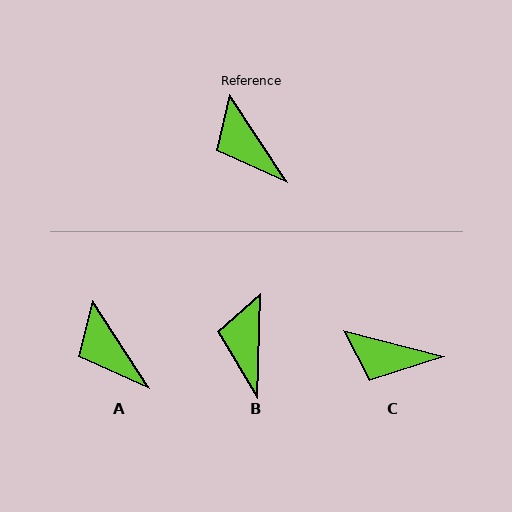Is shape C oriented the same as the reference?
No, it is off by about 42 degrees.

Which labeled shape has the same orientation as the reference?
A.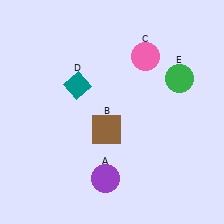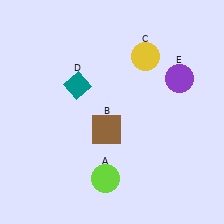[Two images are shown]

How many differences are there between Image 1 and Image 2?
There are 3 differences between the two images.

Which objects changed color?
A changed from purple to lime. C changed from pink to yellow. E changed from green to purple.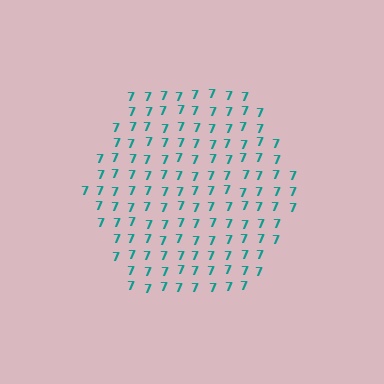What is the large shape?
The large shape is a hexagon.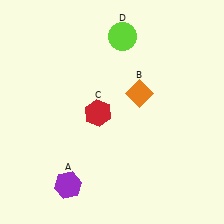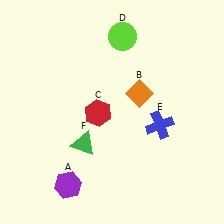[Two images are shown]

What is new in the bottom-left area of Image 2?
A green triangle (F) was added in the bottom-left area of Image 2.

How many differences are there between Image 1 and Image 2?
There are 2 differences between the two images.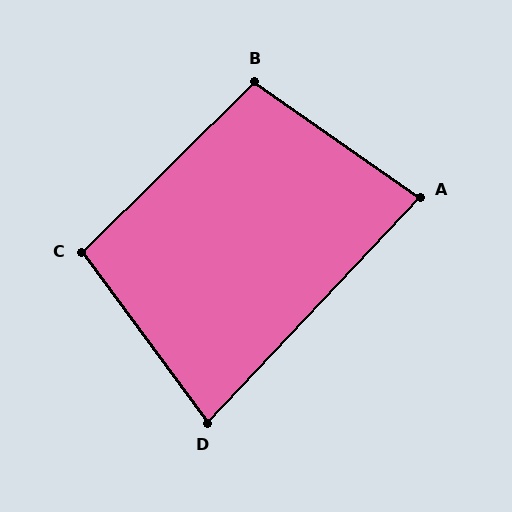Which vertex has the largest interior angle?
B, at approximately 100 degrees.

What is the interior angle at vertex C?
Approximately 98 degrees (obtuse).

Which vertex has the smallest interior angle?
D, at approximately 80 degrees.